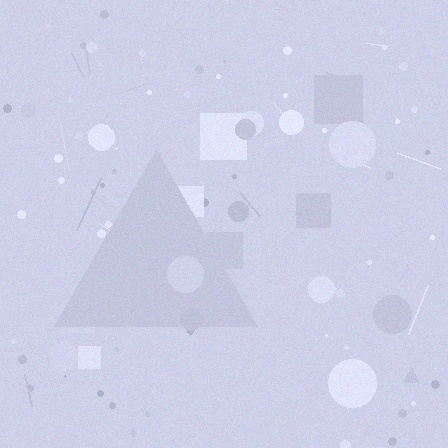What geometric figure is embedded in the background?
A triangle is embedded in the background.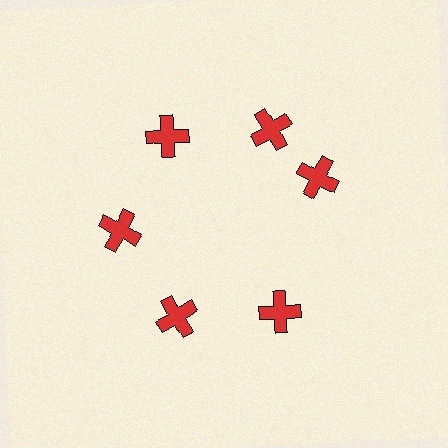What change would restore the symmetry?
The symmetry would be restored by rotating it back into even spacing with its neighbors so that all 6 crosses sit at equal angles and equal distance from the center.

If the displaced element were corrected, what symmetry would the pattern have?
It would have 6-fold rotational symmetry — the pattern would map onto itself every 60 degrees.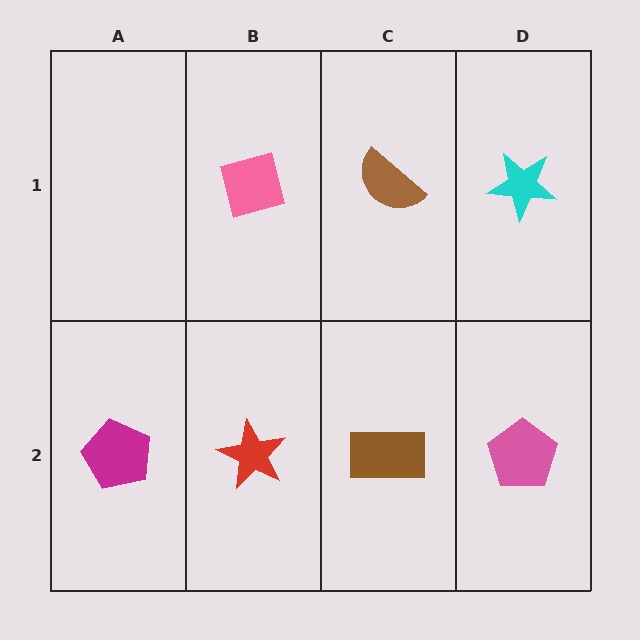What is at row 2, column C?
A brown rectangle.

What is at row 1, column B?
A pink diamond.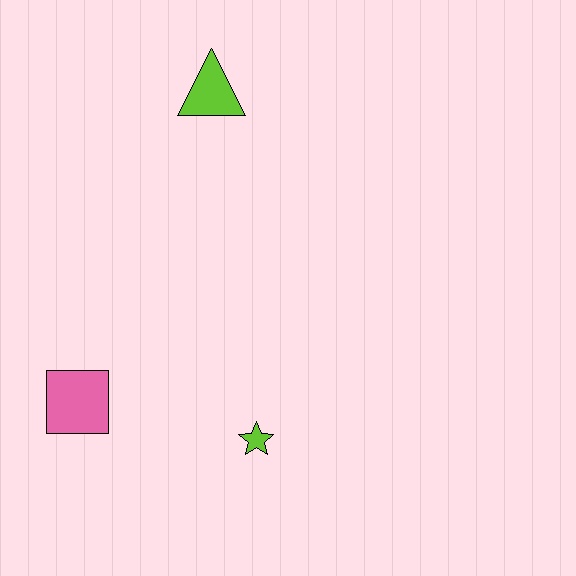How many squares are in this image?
There is 1 square.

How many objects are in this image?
There are 3 objects.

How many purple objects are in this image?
There are no purple objects.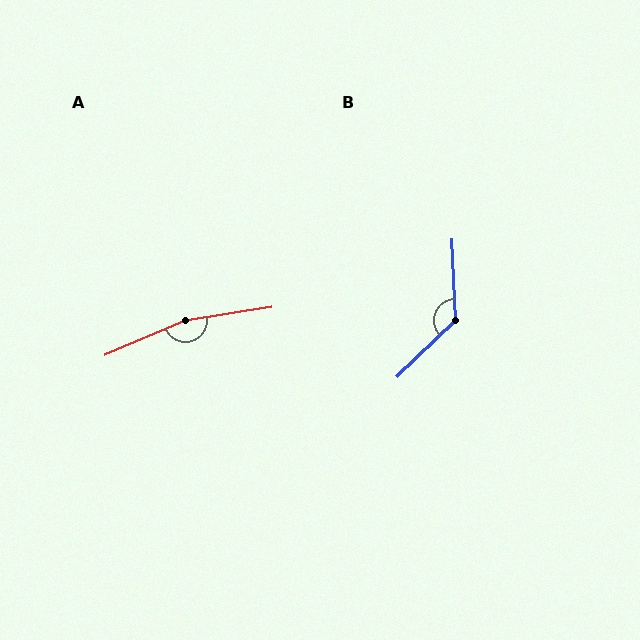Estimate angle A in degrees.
Approximately 166 degrees.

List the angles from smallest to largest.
B (131°), A (166°).